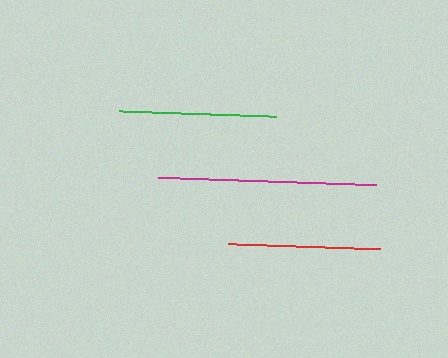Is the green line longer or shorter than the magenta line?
The magenta line is longer than the green line.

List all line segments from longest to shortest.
From longest to shortest: magenta, green, red.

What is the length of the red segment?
The red segment is approximately 153 pixels long.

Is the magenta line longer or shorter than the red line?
The magenta line is longer than the red line.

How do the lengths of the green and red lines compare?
The green and red lines are approximately the same length.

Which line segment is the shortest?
The red line is the shortest at approximately 153 pixels.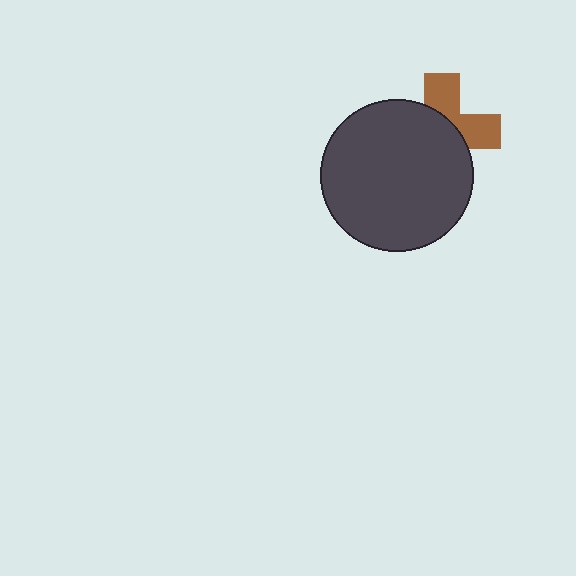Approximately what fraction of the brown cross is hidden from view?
Roughly 59% of the brown cross is hidden behind the dark gray circle.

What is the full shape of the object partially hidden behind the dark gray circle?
The partially hidden object is a brown cross.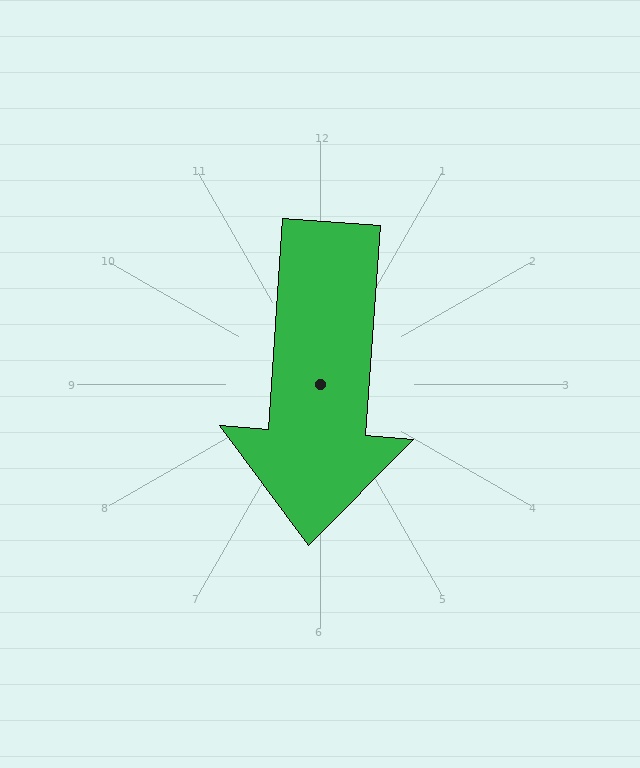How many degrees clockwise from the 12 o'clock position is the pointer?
Approximately 184 degrees.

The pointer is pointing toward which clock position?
Roughly 6 o'clock.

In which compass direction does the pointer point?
South.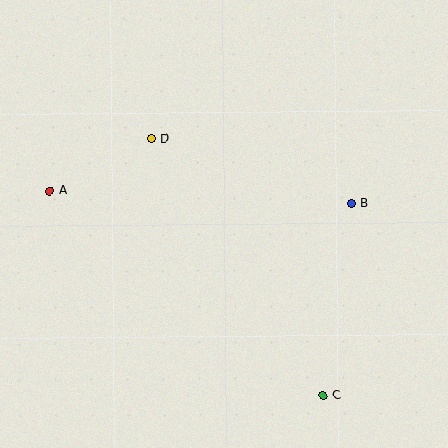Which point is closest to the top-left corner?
Point A is closest to the top-left corner.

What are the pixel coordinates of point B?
Point B is at (351, 203).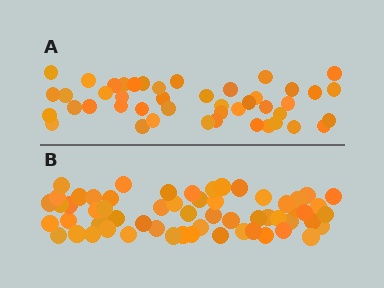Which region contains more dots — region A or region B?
Region B (the bottom region) has more dots.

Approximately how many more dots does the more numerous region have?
Region B has approximately 15 more dots than region A.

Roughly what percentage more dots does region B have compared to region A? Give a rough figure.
About 35% more.